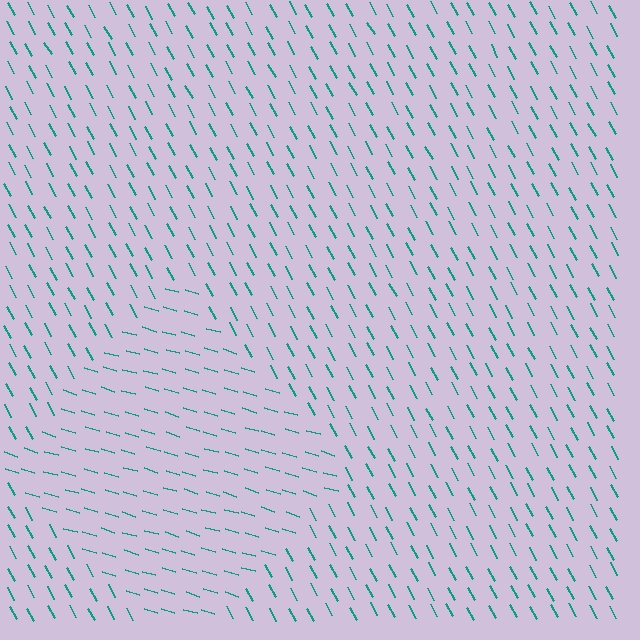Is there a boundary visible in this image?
Yes, there is a texture boundary formed by a change in line orientation.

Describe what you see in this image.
The image is filled with small teal line segments. A diamond region in the image has lines oriented differently from the surrounding lines, creating a visible texture boundary.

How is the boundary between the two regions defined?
The boundary is defined purely by a change in line orientation (approximately 45 degrees difference). All lines are the same color and thickness.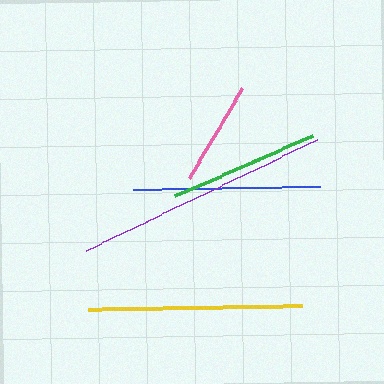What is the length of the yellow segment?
The yellow segment is approximately 214 pixels long.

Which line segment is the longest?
The purple line is the longest at approximately 256 pixels.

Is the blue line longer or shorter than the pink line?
The blue line is longer than the pink line.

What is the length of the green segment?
The green segment is approximately 150 pixels long.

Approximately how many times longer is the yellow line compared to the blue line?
The yellow line is approximately 1.1 times the length of the blue line.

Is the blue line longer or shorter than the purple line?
The purple line is longer than the blue line.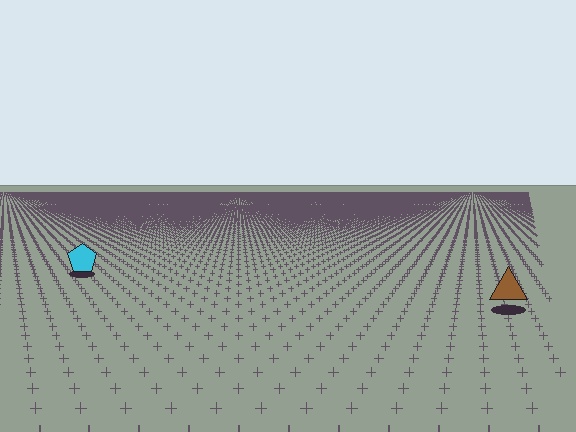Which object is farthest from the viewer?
The cyan pentagon is farthest from the viewer. It appears smaller and the ground texture around it is denser.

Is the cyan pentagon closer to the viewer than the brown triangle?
No. The brown triangle is closer — you can tell from the texture gradient: the ground texture is coarser near it.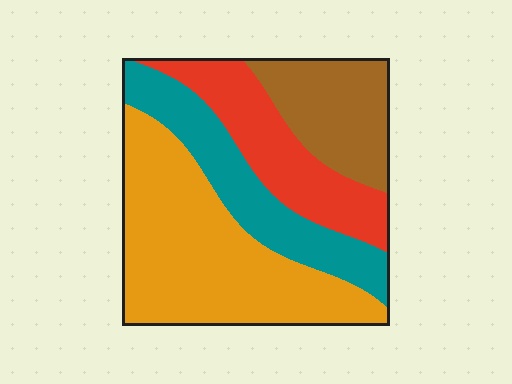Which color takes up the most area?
Orange, at roughly 40%.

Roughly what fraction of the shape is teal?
Teal takes up between a sixth and a third of the shape.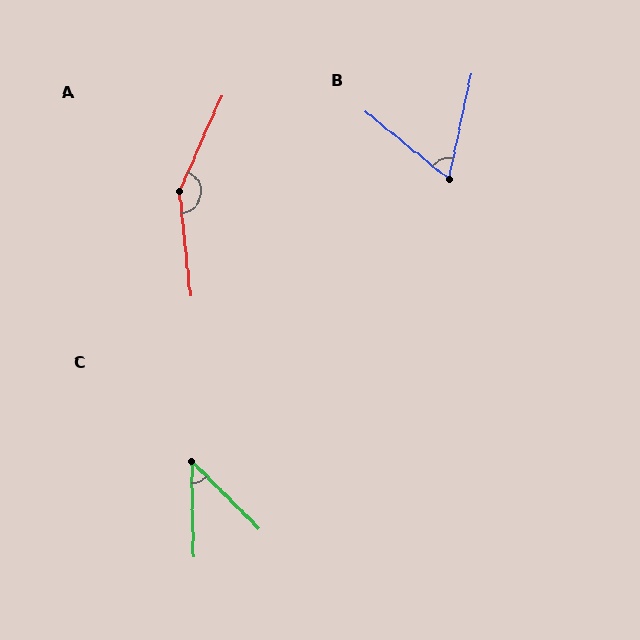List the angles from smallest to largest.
C (44°), B (63°), A (150°).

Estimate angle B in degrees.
Approximately 63 degrees.